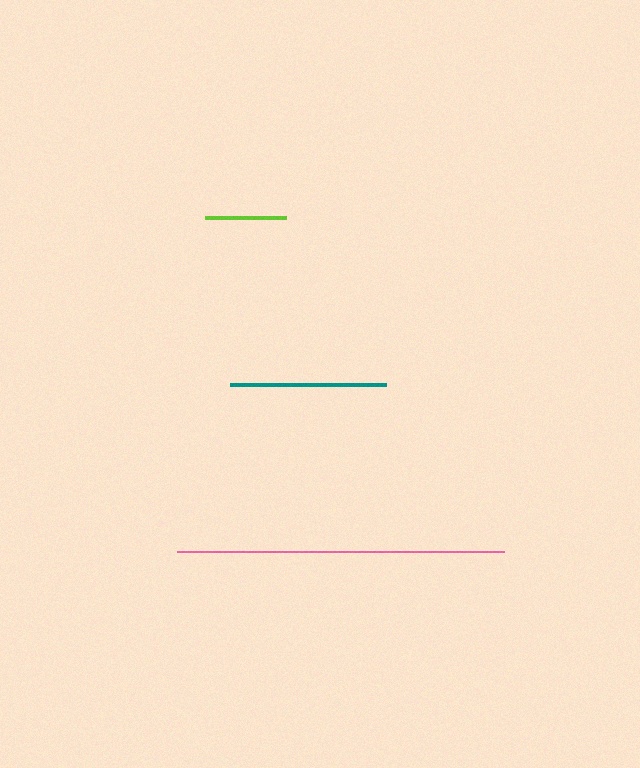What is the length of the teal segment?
The teal segment is approximately 157 pixels long.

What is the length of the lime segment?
The lime segment is approximately 81 pixels long.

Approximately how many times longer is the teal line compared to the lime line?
The teal line is approximately 1.9 times the length of the lime line.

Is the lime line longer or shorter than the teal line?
The teal line is longer than the lime line.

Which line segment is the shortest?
The lime line is the shortest at approximately 81 pixels.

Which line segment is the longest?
The pink line is the longest at approximately 326 pixels.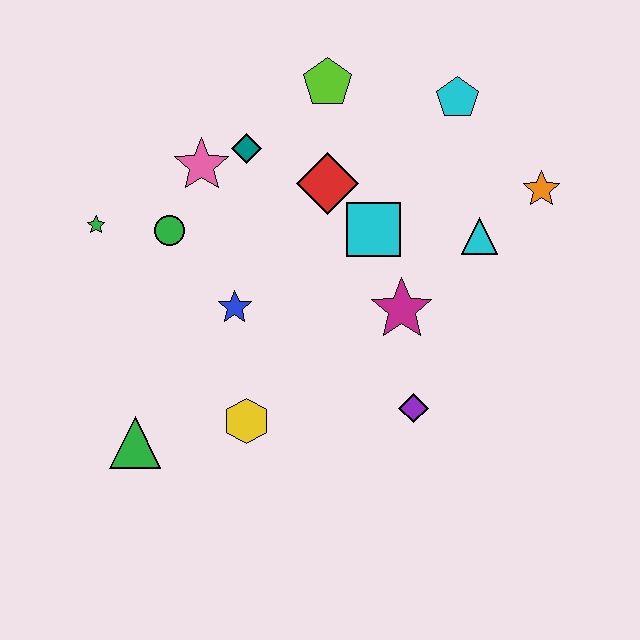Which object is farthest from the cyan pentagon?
The green triangle is farthest from the cyan pentagon.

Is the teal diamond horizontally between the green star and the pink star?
No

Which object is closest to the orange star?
The cyan triangle is closest to the orange star.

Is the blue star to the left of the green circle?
No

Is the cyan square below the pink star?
Yes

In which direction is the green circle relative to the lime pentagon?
The green circle is to the left of the lime pentagon.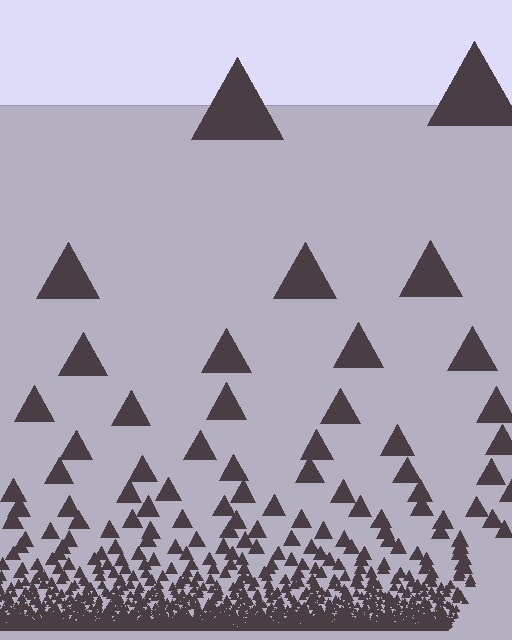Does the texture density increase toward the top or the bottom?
Density increases toward the bottom.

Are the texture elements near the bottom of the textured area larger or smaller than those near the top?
Smaller. The gradient is inverted — elements near the bottom are smaller and denser.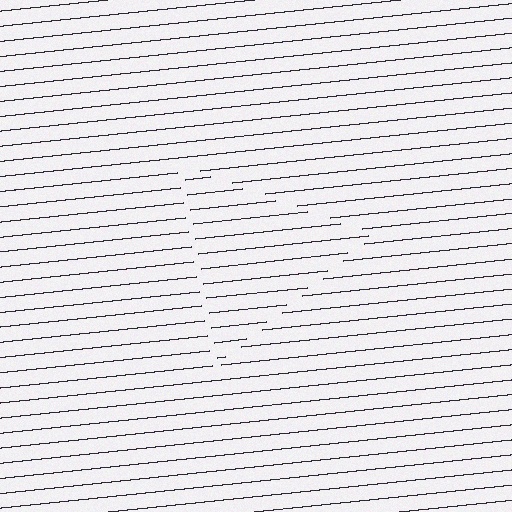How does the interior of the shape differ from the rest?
The interior of the shape contains the same grating, shifted by half a period — the contour is defined by the phase discontinuity where line-ends from the inner and outer gratings abut.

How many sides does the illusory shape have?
3 sides — the line-ends trace a triangle.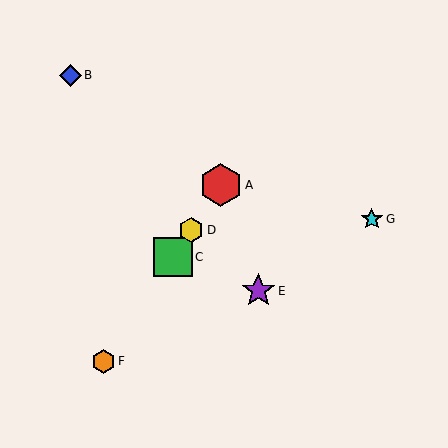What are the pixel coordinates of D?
Object D is at (191, 230).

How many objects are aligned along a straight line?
4 objects (A, C, D, F) are aligned along a straight line.